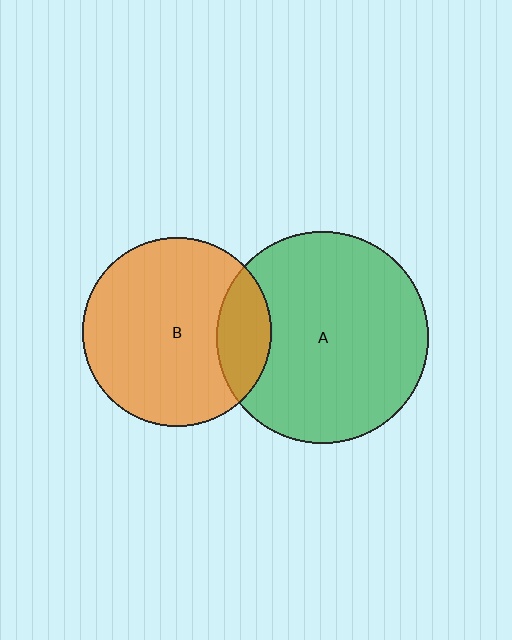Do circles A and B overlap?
Yes.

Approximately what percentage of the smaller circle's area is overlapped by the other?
Approximately 20%.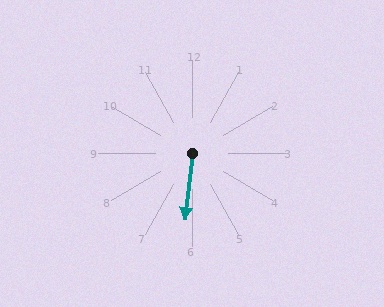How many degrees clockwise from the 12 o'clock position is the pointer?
Approximately 186 degrees.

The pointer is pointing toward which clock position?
Roughly 6 o'clock.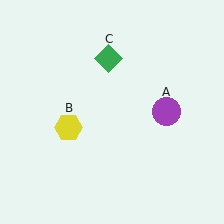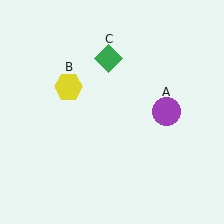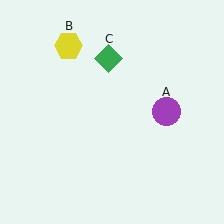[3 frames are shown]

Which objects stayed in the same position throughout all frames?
Purple circle (object A) and green diamond (object C) remained stationary.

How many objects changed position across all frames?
1 object changed position: yellow hexagon (object B).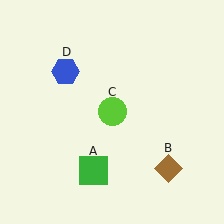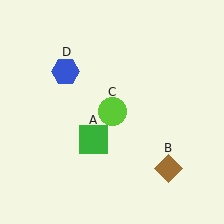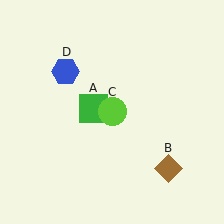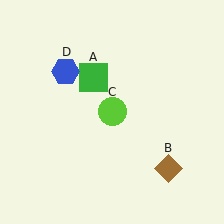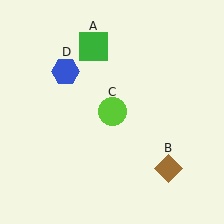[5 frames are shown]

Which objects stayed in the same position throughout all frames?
Brown diamond (object B) and lime circle (object C) and blue hexagon (object D) remained stationary.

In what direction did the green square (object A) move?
The green square (object A) moved up.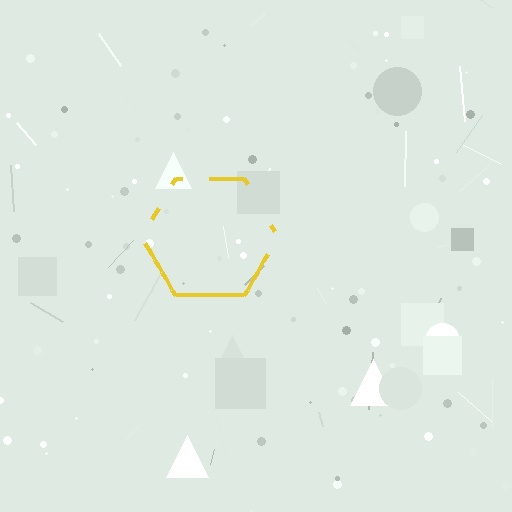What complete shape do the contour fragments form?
The contour fragments form a hexagon.